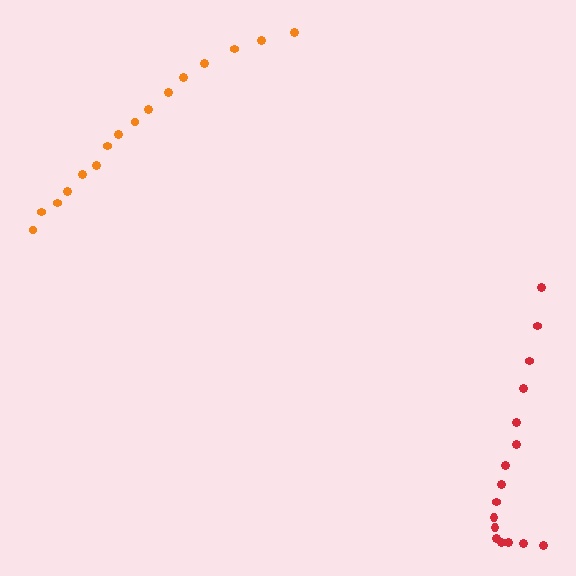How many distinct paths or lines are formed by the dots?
There are 2 distinct paths.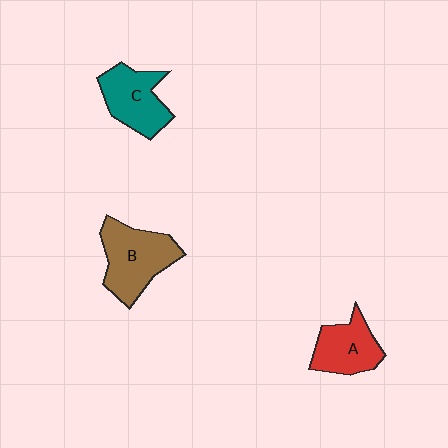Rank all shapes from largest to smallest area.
From largest to smallest: B (brown), C (teal), A (red).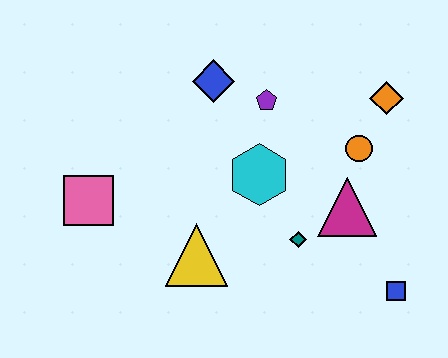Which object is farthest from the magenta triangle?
The pink square is farthest from the magenta triangle.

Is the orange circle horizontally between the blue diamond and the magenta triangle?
No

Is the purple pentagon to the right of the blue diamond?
Yes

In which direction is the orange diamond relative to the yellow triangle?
The orange diamond is to the right of the yellow triangle.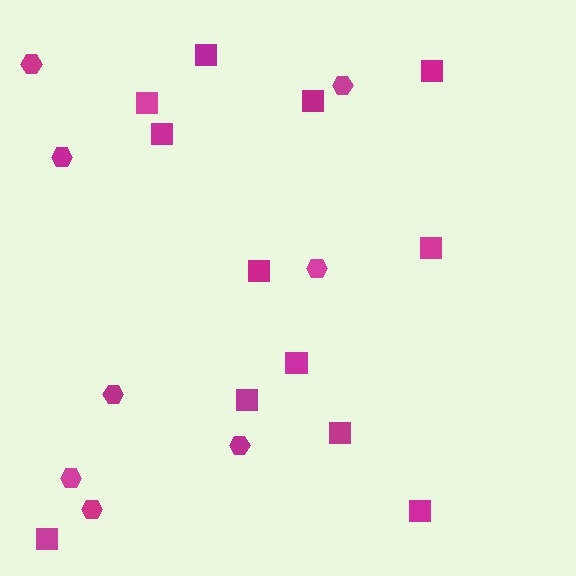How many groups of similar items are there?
There are 2 groups: one group of squares (12) and one group of hexagons (8).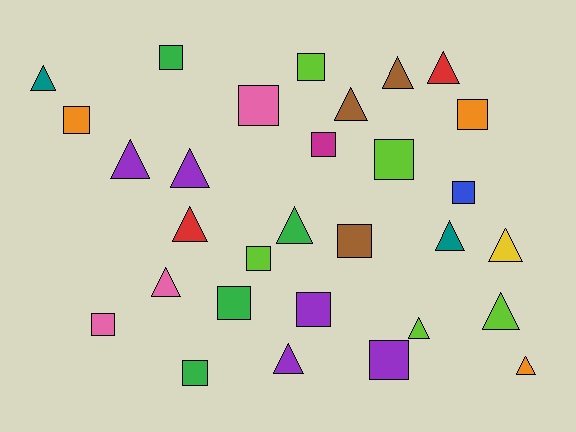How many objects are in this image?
There are 30 objects.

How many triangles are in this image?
There are 15 triangles.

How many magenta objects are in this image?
There is 1 magenta object.